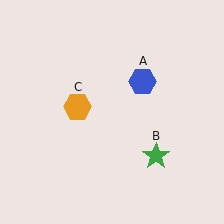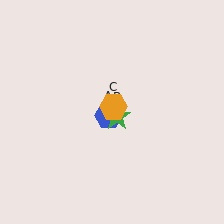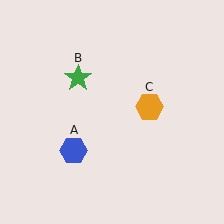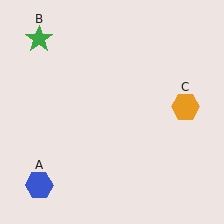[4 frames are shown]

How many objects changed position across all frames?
3 objects changed position: blue hexagon (object A), green star (object B), orange hexagon (object C).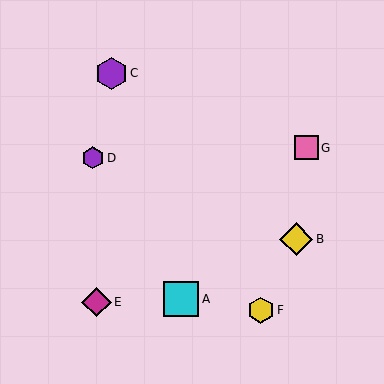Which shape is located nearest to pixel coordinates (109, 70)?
The purple hexagon (labeled C) at (111, 73) is nearest to that location.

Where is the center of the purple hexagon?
The center of the purple hexagon is at (111, 73).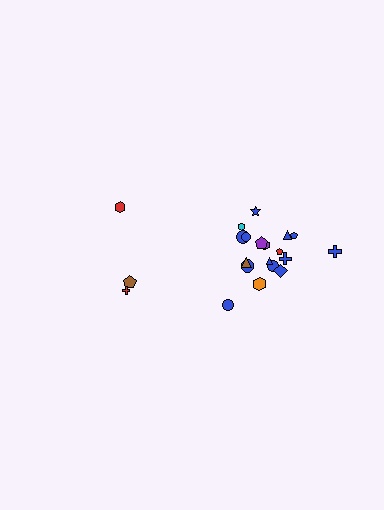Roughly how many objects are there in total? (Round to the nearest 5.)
Roughly 20 objects in total.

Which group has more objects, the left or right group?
The right group.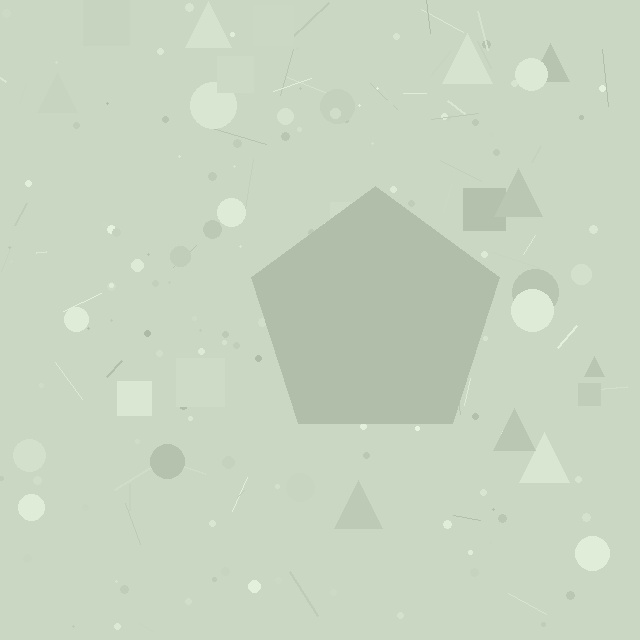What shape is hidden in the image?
A pentagon is hidden in the image.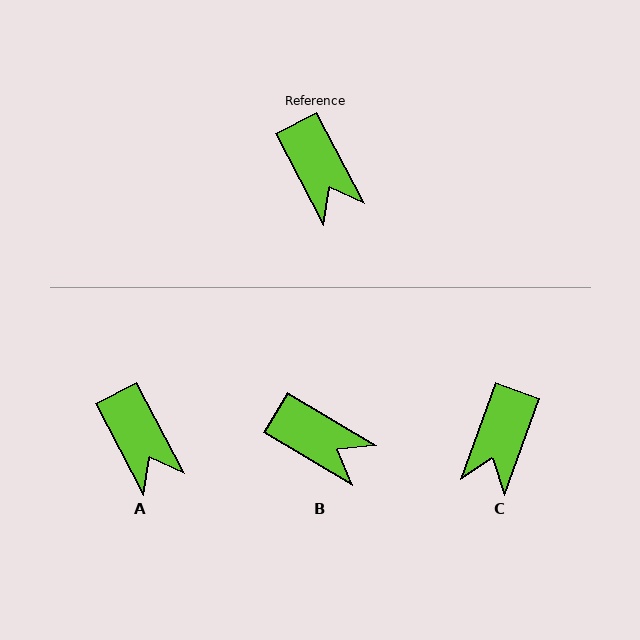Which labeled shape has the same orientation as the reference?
A.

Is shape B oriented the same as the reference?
No, it is off by about 32 degrees.